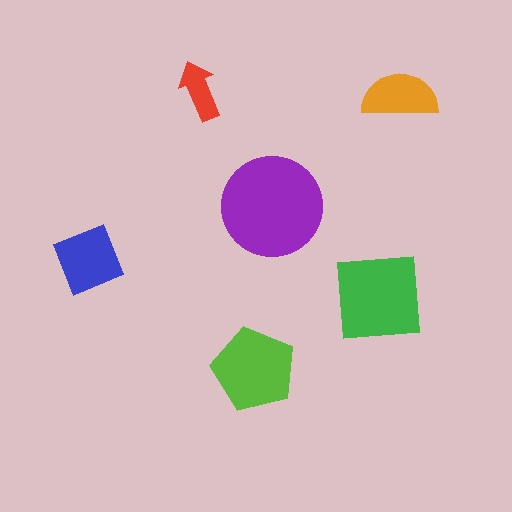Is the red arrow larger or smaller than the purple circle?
Smaller.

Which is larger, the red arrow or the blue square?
The blue square.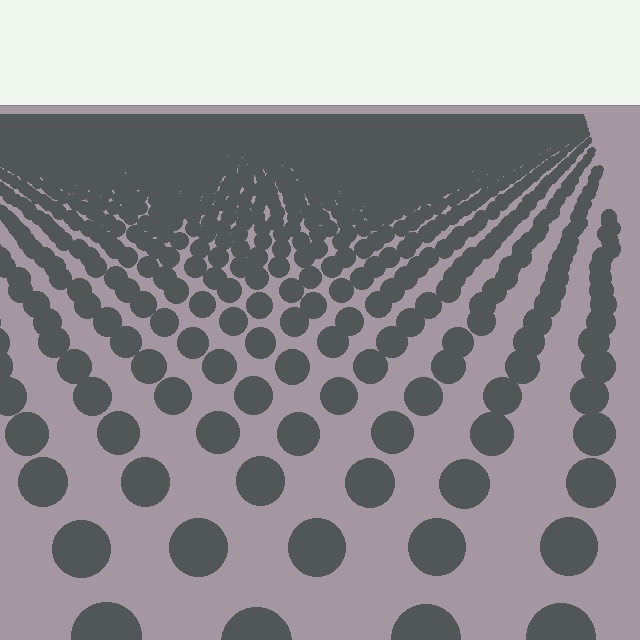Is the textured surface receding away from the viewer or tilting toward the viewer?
The surface is receding away from the viewer. Texture elements get smaller and denser toward the top.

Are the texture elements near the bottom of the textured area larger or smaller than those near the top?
Larger. Near the bottom, elements are closer to the viewer and appear at a bigger on-screen size.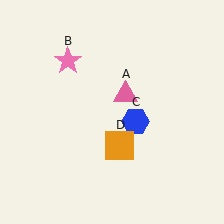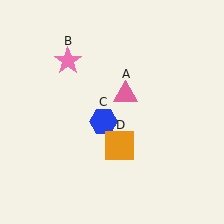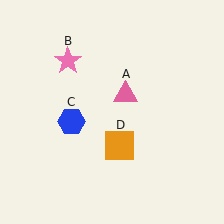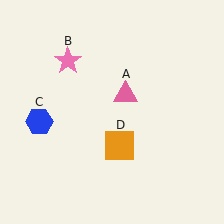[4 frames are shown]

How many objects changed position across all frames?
1 object changed position: blue hexagon (object C).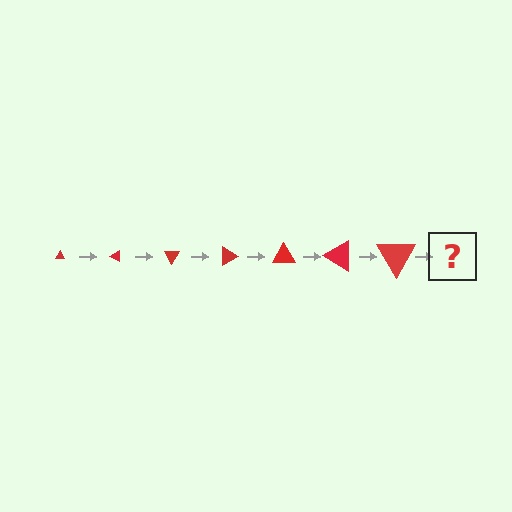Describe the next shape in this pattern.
It should be a triangle, larger than the previous one and rotated 210 degrees from the start.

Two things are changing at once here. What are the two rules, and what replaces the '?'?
The two rules are that the triangle grows larger each step and it rotates 30 degrees each step. The '?' should be a triangle, larger than the previous one and rotated 210 degrees from the start.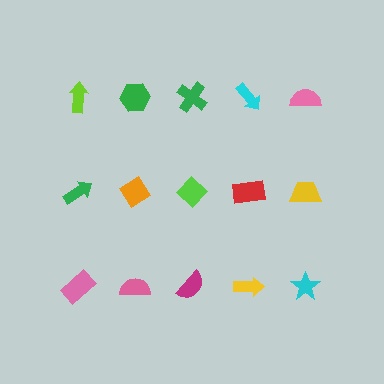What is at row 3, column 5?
A cyan star.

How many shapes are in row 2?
5 shapes.